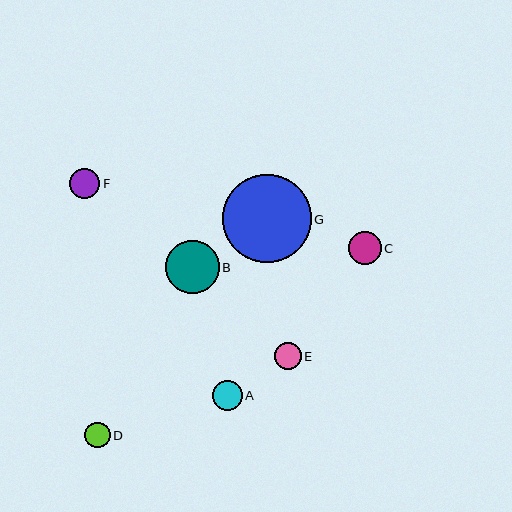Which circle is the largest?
Circle G is the largest with a size of approximately 88 pixels.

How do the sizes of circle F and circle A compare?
Circle F and circle A are approximately the same size.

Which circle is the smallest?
Circle D is the smallest with a size of approximately 25 pixels.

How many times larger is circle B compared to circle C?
Circle B is approximately 1.6 times the size of circle C.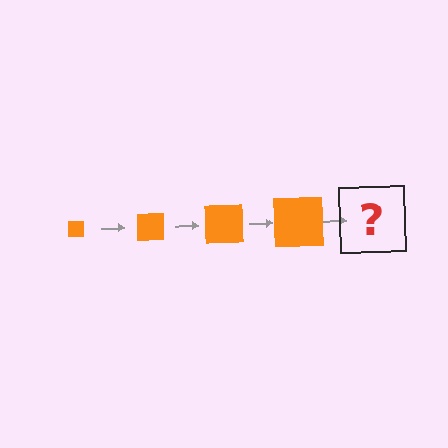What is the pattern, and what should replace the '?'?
The pattern is that the square gets progressively larger each step. The '?' should be an orange square, larger than the previous one.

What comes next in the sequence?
The next element should be an orange square, larger than the previous one.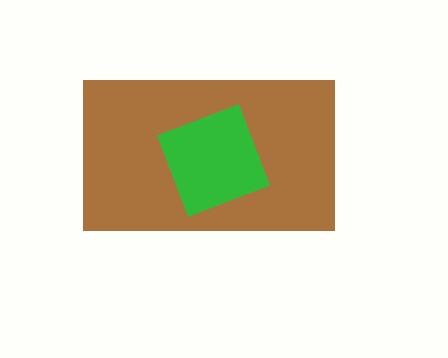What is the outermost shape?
The brown rectangle.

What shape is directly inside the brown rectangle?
The green diamond.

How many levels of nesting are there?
2.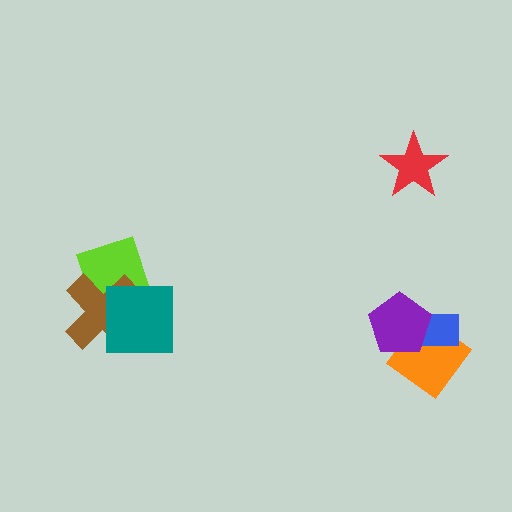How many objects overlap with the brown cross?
2 objects overlap with the brown cross.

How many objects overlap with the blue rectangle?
2 objects overlap with the blue rectangle.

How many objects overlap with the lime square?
2 objects overlap with the lime square.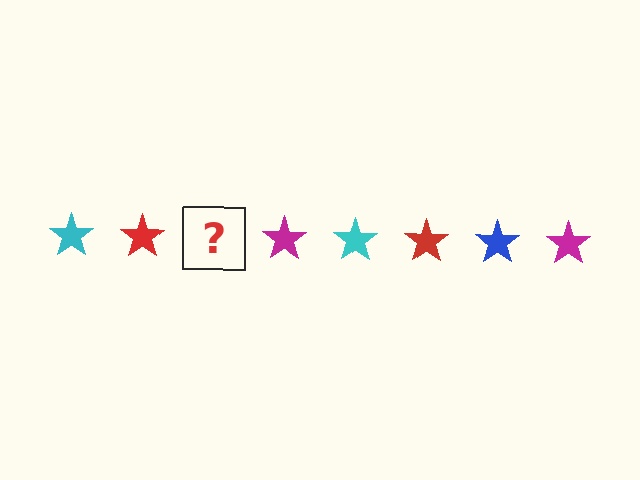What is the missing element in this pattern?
The missing element is a blue star.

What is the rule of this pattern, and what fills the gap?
The rule is that the pattern cycles through cyan, red, blue, magenta stars. The gap should be filled with a blue star.